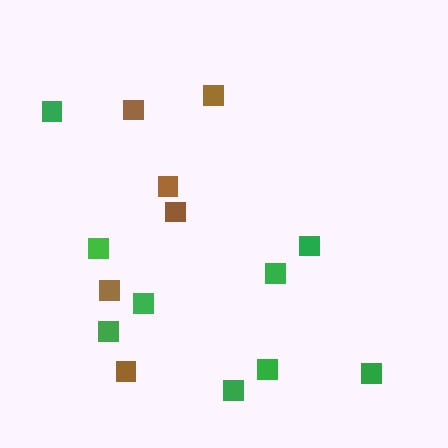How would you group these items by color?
There are 2 groups: one group of brown squares (6) and one group of green squares (9).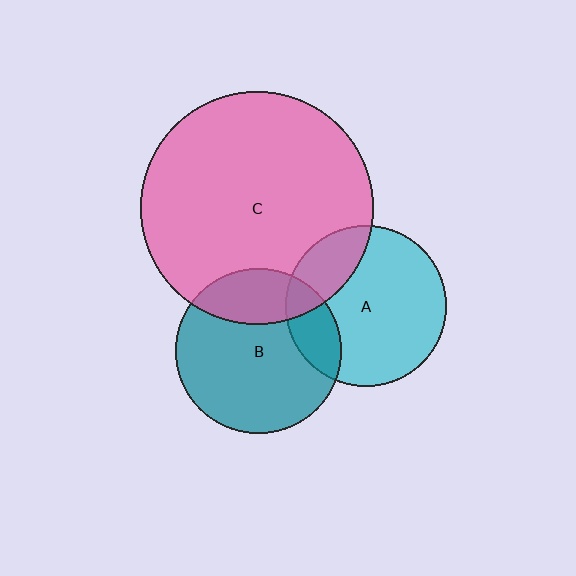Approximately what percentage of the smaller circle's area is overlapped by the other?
Approximately 25%.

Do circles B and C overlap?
Yes.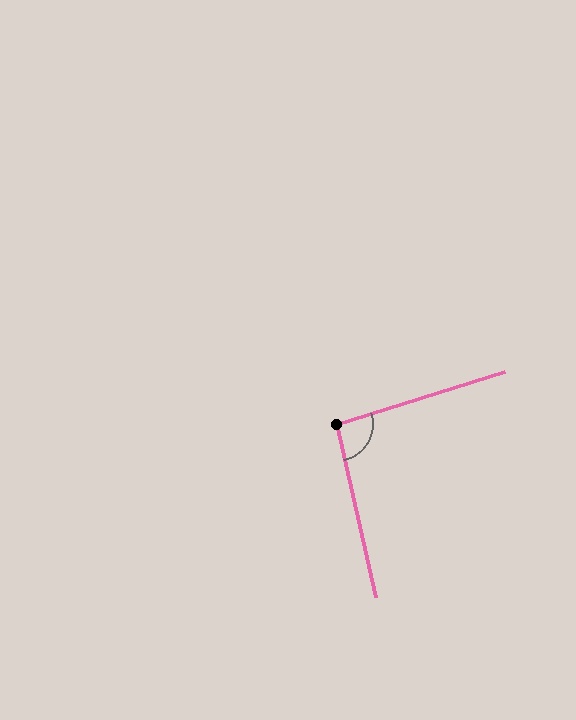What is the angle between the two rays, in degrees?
Approximately 95 degrees.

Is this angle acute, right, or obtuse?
It is approximately a right angle.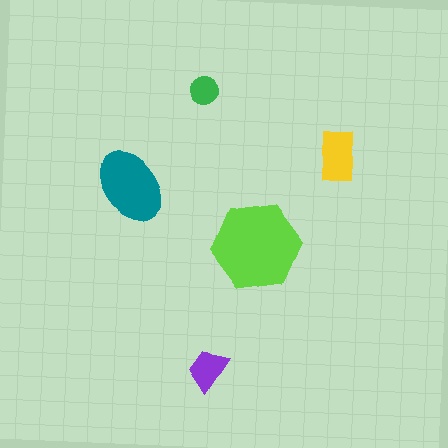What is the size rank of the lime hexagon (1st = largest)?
1st.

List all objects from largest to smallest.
The lime hexagon, the teal ellipse, the yellow rectangle, the purple trapezoid, the green circle.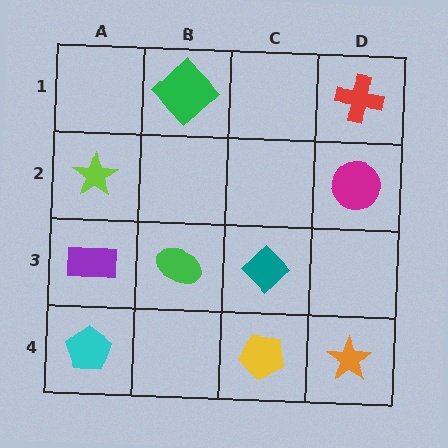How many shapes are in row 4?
3 shapes.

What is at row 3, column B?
A green ellipse.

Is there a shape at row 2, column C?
No, that cell is empty.